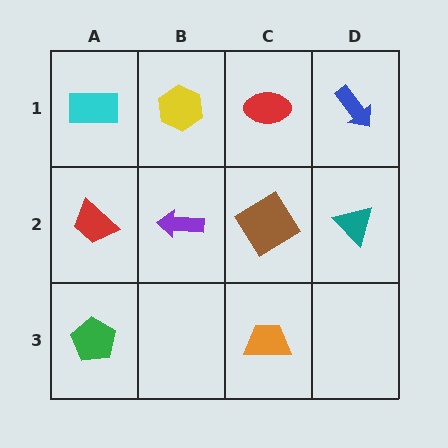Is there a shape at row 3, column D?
No, that cell is empty.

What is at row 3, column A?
A green pentagon.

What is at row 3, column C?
An orange trapezoid.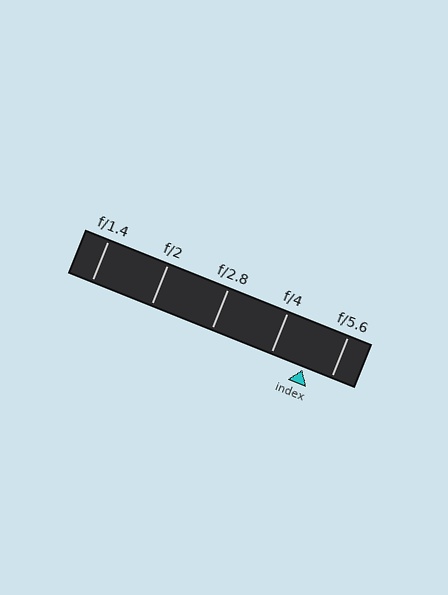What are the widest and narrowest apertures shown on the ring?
The widest aperture shown is f/1.4 and the narrowest is f/5.6.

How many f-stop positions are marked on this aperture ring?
There are 5 f-stop positions marked.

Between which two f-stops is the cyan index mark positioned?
The index mark is between f/4 and f/5.6.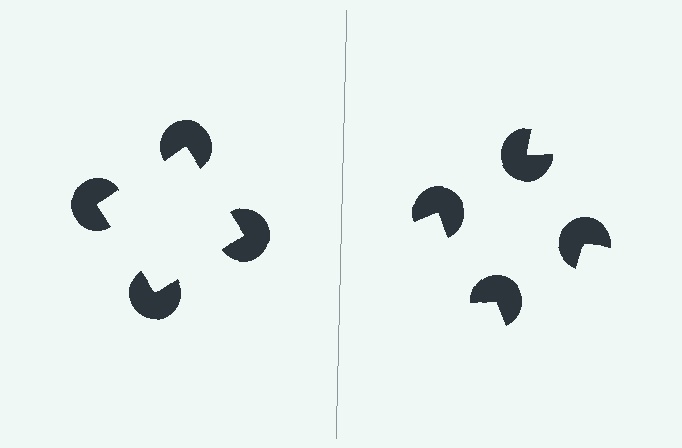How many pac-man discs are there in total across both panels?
8 — 4 on each side.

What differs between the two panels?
The pac-man discs are positioned identically on both sides; only the wedge orientations differ. On the left they align to a square; on the right they are misaligned.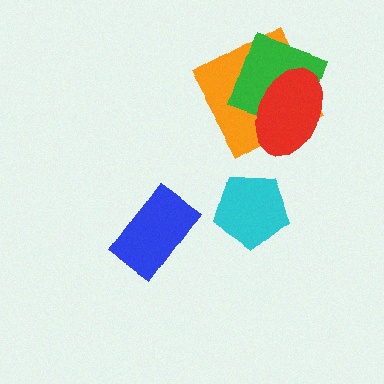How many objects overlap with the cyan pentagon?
0 objects overlap with the cyan pentagon.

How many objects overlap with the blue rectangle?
0 objects overlap with the blue rectangle.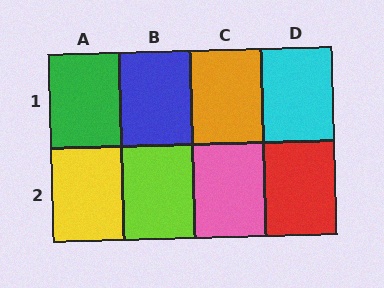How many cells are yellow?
1 cell is yellow.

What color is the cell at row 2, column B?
Lime.